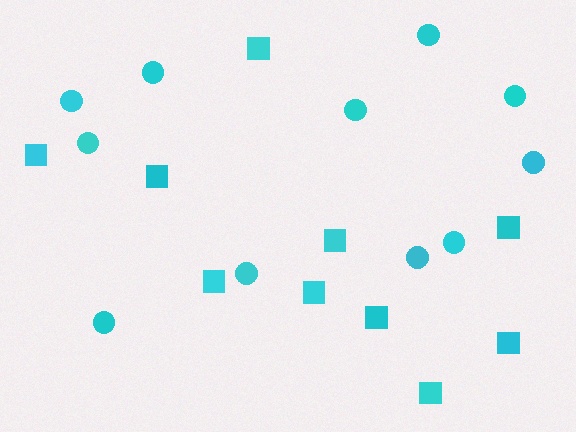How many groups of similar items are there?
There are 2 groups: one group of circles (11) and one group of squares (10).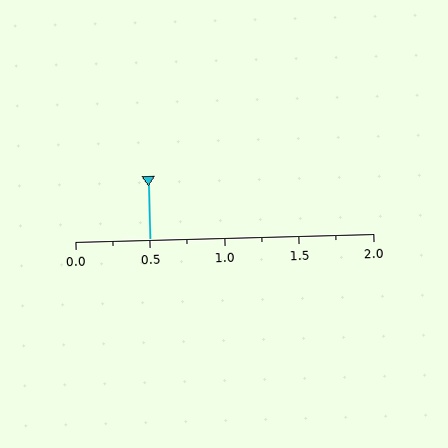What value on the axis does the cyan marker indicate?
The marker indicates approximately 0.5.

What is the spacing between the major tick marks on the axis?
The major ticks are spaced 0.5 apart.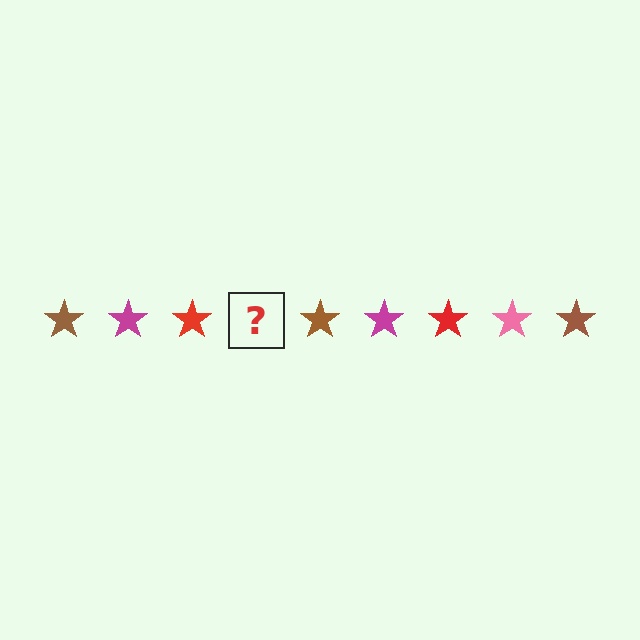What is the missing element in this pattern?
The missing element is a pink star.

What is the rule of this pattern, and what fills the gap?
The rule is that the pattern cycles through brown, magenta, red, pink stars. The gap should be filled with a pink star.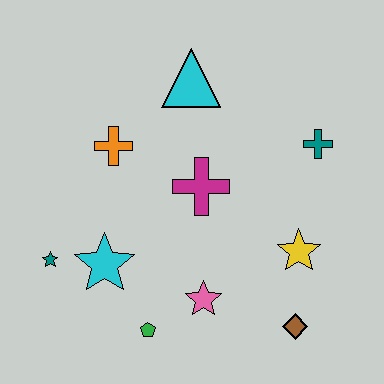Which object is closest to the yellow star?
The brown diamond is closest to the yellow star.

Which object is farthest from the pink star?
The cyan triangle is farthest from the pink star.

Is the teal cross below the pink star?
No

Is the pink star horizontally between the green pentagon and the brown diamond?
Yes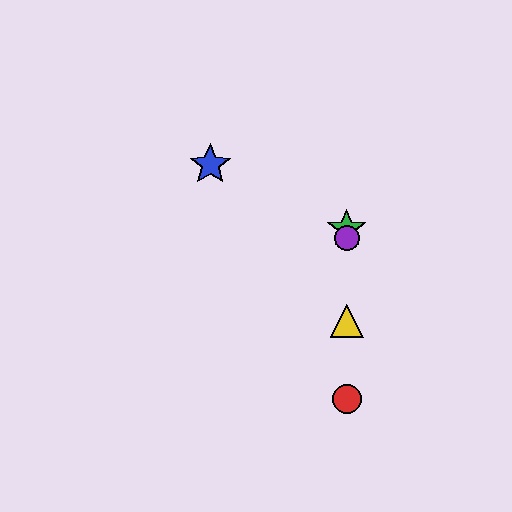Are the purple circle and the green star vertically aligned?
Yes, both are at x≈347.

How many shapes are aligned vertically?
4 shapes (the red circle, the green star, the yellow triangle, the purple circle) are aligned vertically.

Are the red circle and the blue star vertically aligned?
No, the red circle is at x≈347 and the blue star is at x≈210.